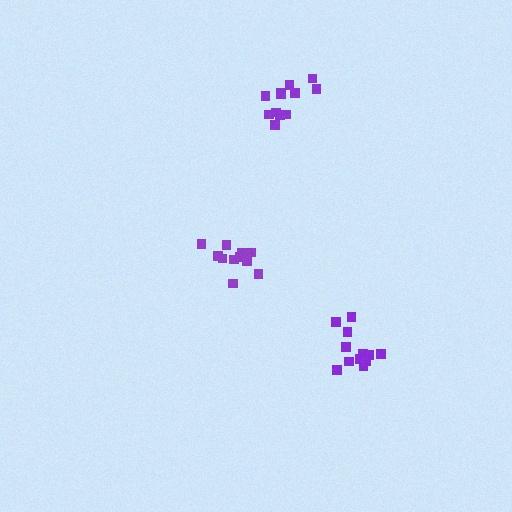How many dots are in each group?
Group 1: 12 dots, Group 2: 11 dots, Group 3: 12 dots (35 total).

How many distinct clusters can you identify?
There are 3 distinct clusters.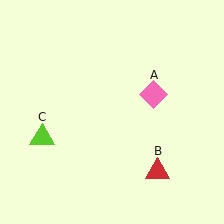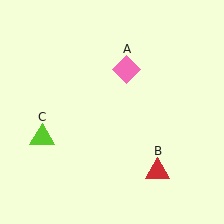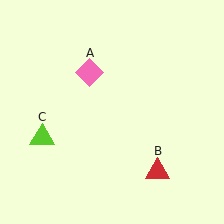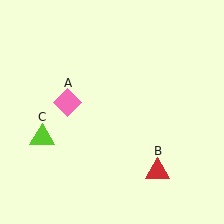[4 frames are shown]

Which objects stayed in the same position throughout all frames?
Red triangle (object B) and lime triangle (object C) remained stationary.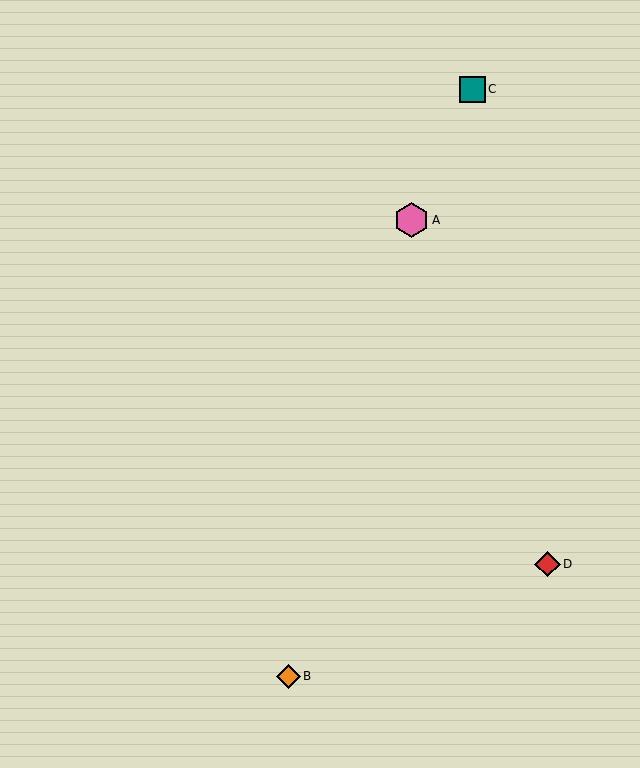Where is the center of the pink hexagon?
The center of the pink hexagon is at (412, 220).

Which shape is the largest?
The pink hexagon (labeled A) is the largest.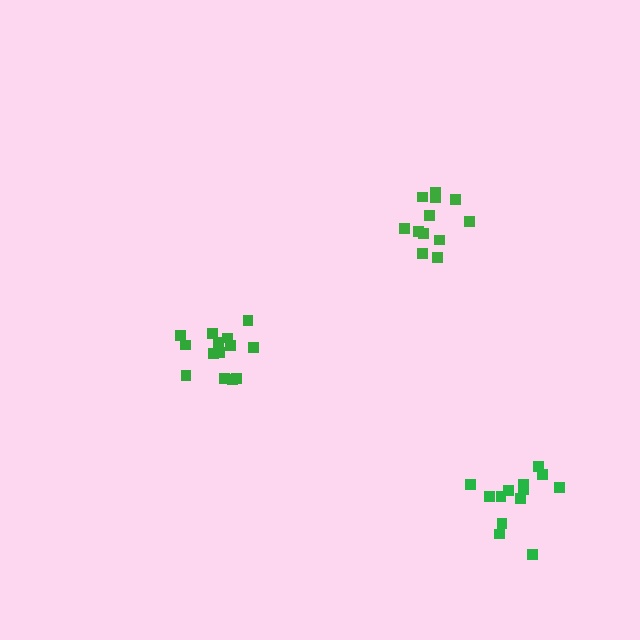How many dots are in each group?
Group 1: 12 dots, Group 2: 13 dots, Group 3: 14 dots (39 total).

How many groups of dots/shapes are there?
There are 3 groups.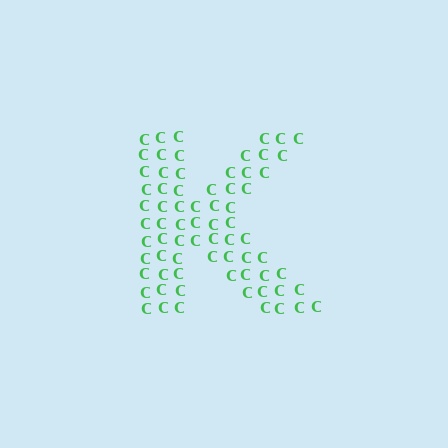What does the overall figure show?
The overall figure shows the letter K.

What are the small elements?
The small elements are letter C's.